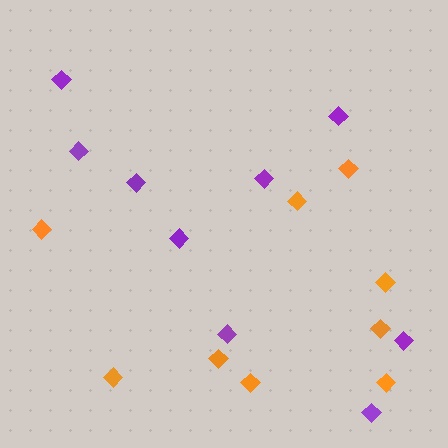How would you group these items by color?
There are 2 groups: one group of purple diamonds (9) and one group of orange diamonds (9).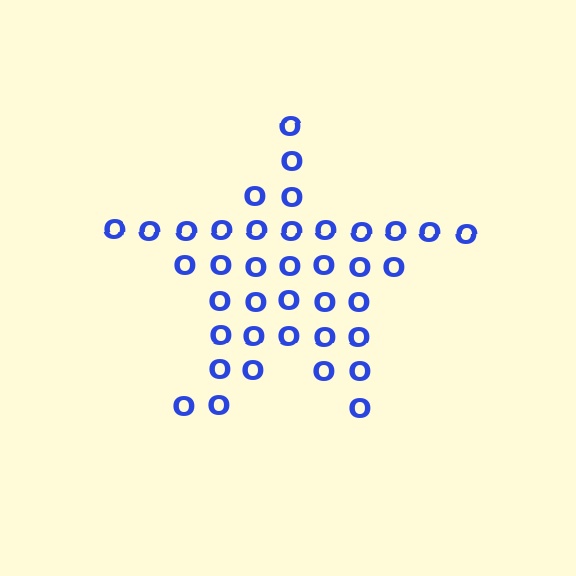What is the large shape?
The large shape is a star.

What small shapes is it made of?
It is made of small letter O's.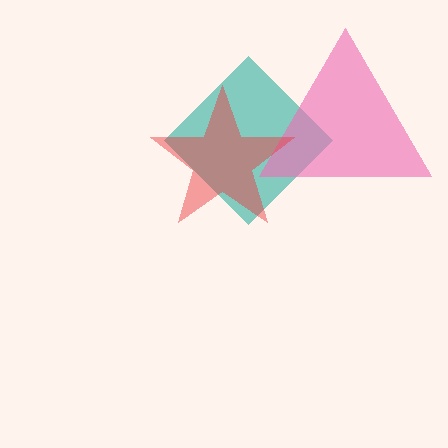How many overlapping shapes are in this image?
There are 3 overlapping shapes in the image.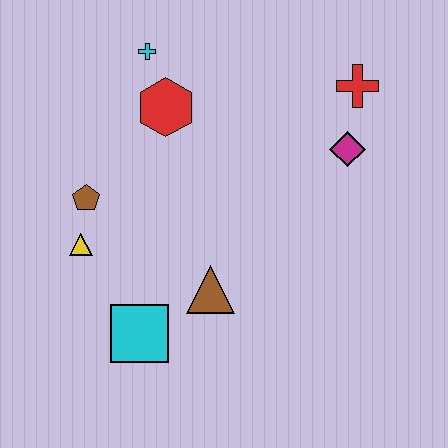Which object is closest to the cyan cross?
The red hexagon is closest to the cyan cross.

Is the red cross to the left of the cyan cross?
No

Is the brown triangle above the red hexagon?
No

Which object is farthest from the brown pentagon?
The red cross is farthest from the brown pentagon.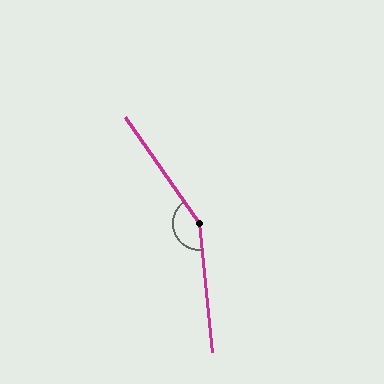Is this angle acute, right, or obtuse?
It is obtuse.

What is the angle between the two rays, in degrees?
Approximately 150 degrees.